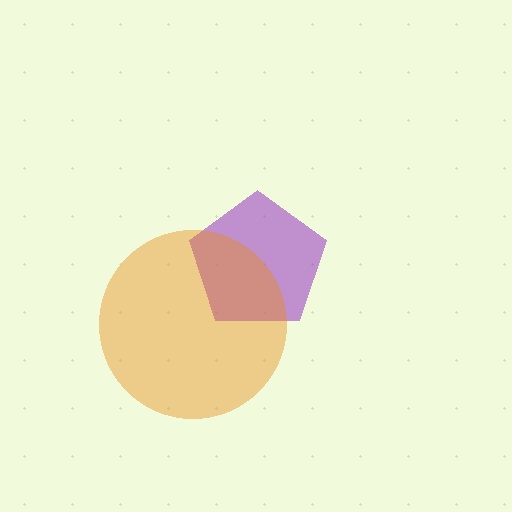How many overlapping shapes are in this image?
There are 2 overlapping shapes in the image.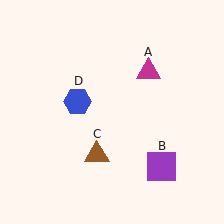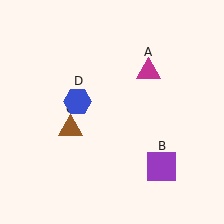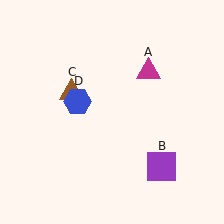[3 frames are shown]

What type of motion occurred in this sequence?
The brown triangle (object C) rotated clockwise around the center of the scene.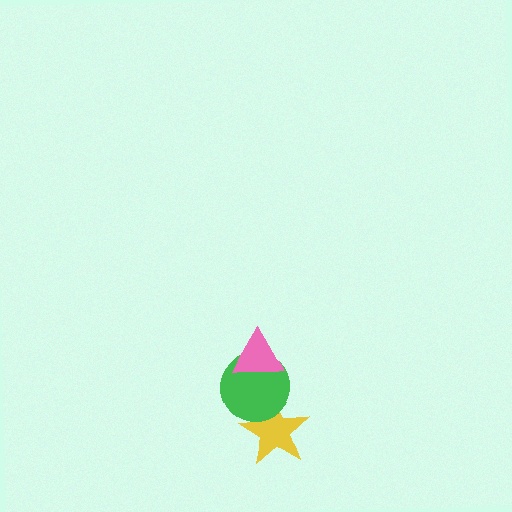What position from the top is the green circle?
The green circle is 2nd from the top.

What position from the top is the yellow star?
The yellow star is 3rd from the top.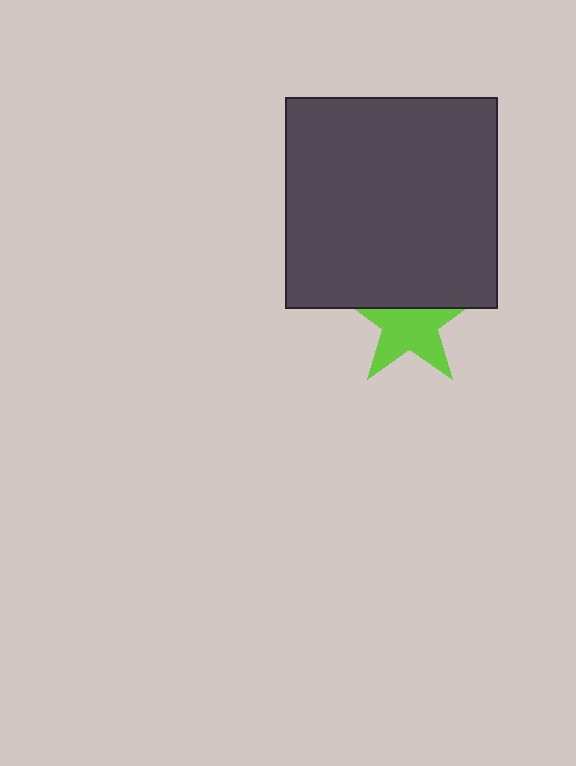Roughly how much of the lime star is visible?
About half of it is visible (roughly 62%).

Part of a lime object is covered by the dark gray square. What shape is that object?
It is a star.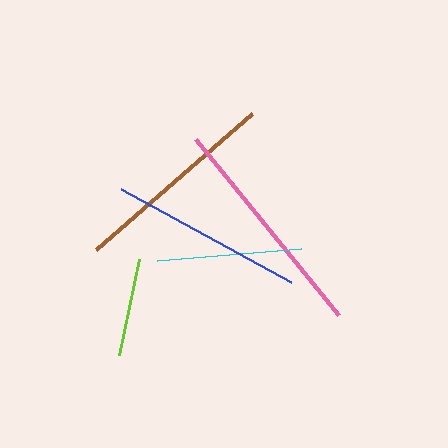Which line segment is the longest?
The pink line is the longest at approximately 227 pixels.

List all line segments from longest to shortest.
From longest to shortest: pink, brown, blue, cyan, lime.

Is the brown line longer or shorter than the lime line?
The brown line is longer than the lime line.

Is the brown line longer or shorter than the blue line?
The brown line is longer than the blue line.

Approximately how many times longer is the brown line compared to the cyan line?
The brown line is approximately 1.4 times the length of the cyan line.